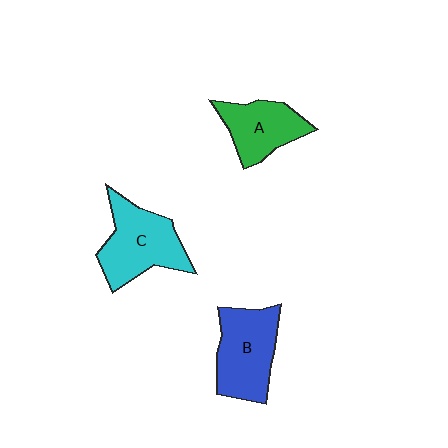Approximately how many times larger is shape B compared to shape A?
Approximately 1.3 times.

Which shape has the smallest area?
Shape A (green).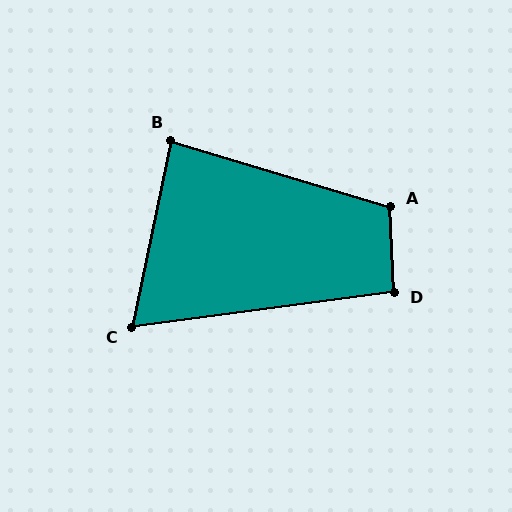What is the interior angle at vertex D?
Approximately 95 degrees (approximately right).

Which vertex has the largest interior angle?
A, at approximately 109 degrees.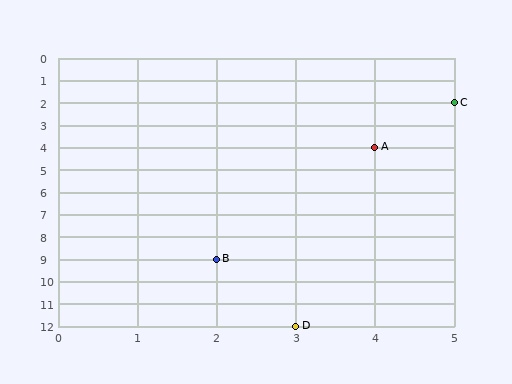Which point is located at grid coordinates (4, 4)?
Point A is at (4, 4).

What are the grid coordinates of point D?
Point D is at grid coordinates (3, 12).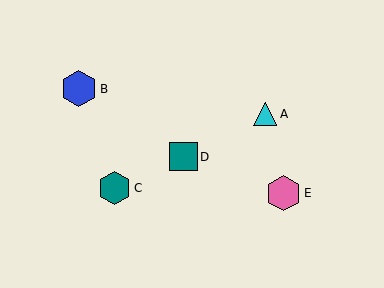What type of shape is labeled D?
Shape D is a teal square.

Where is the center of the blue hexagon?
The center of the blue hexagon is at (79, 89).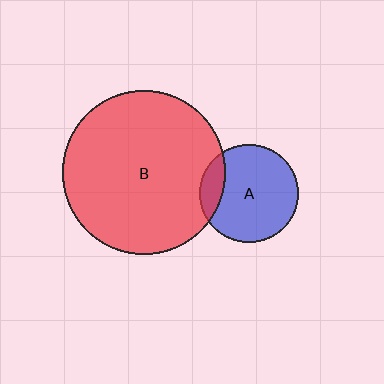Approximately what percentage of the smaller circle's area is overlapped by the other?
Approximately 15%.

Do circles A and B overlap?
Yes.